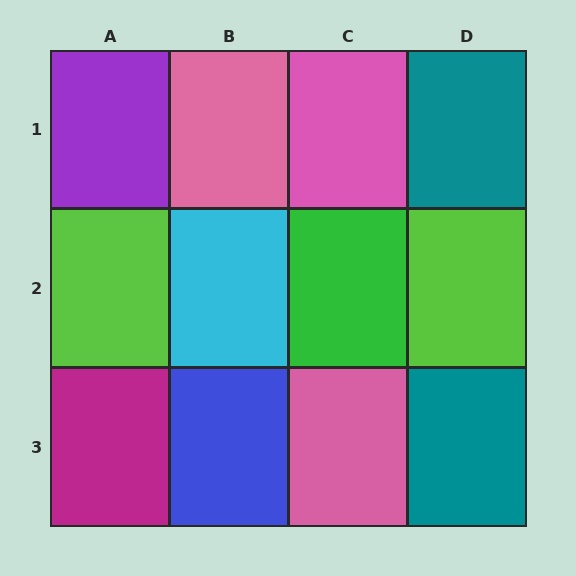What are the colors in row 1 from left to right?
Purple, pink, pink, teal.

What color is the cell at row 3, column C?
Pink.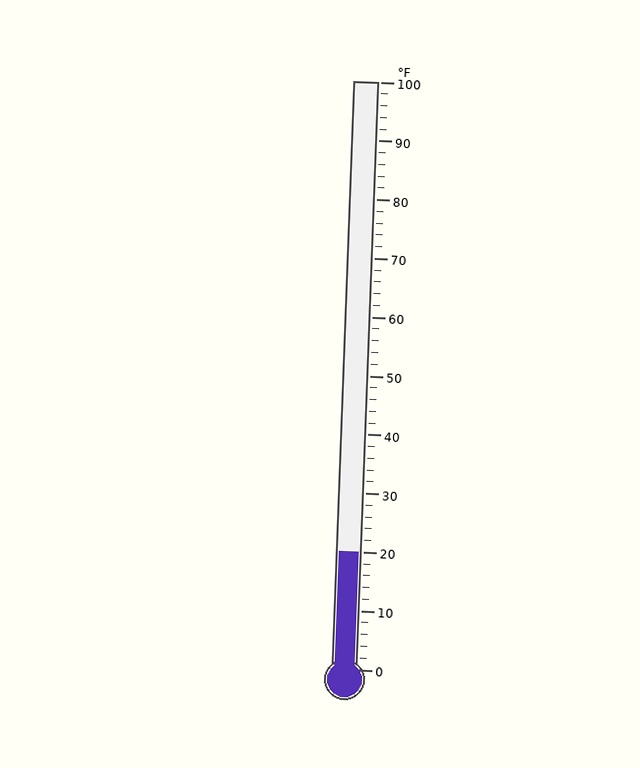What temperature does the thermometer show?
The thermometer shows approximately 20°F.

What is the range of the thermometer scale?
The thermometer scale ranges from 0°F to 100°F.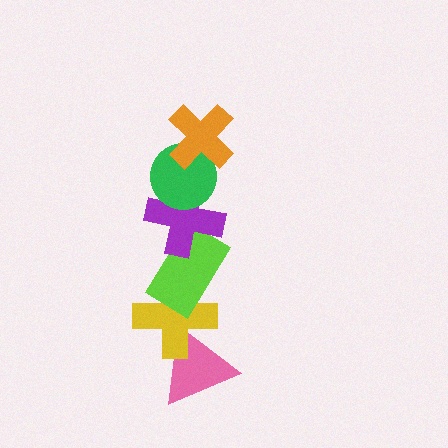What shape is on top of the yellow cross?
The lime rectangle is on top of the yellow cross.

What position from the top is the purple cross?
The purple cross is 3rd from the top.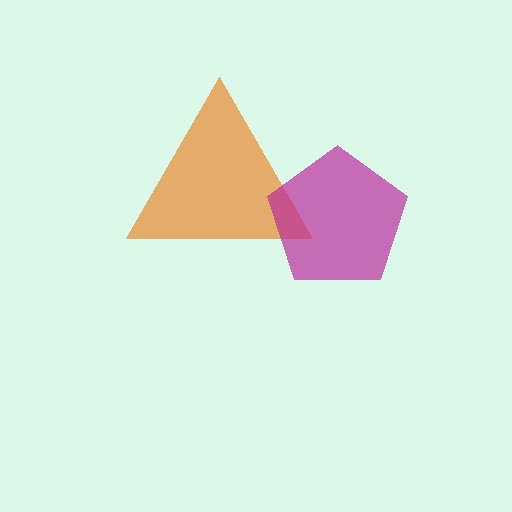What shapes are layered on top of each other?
The layered shapes are: an orange triangle, a magenta pentagon.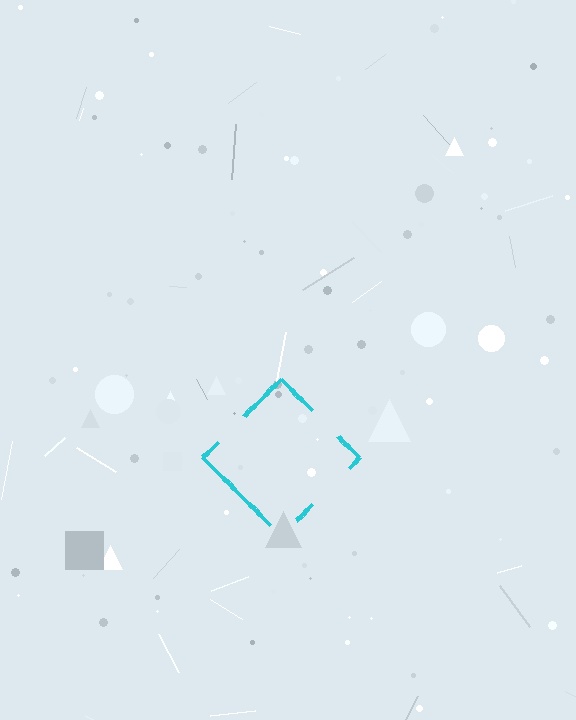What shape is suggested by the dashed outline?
The dashed outline suggests a diamond.